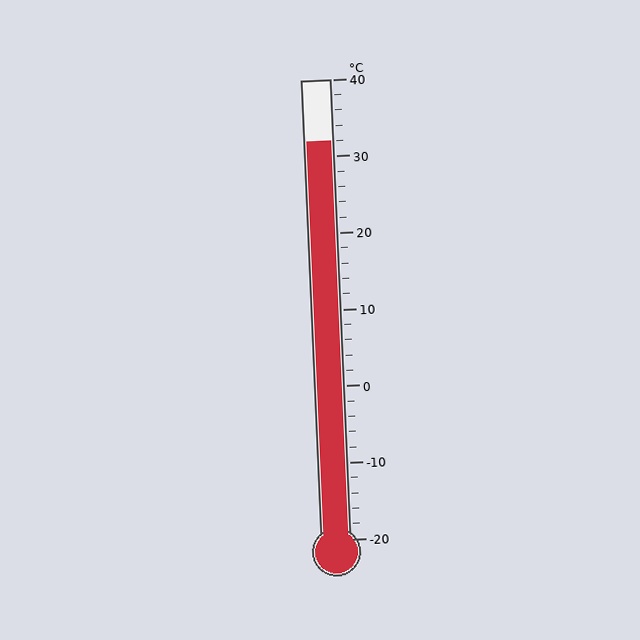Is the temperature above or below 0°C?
The temperature is above 0°C.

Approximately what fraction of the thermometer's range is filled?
The thermometer is filled to approximately 85% of its range.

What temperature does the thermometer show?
The thermometer shows approximately 32°C.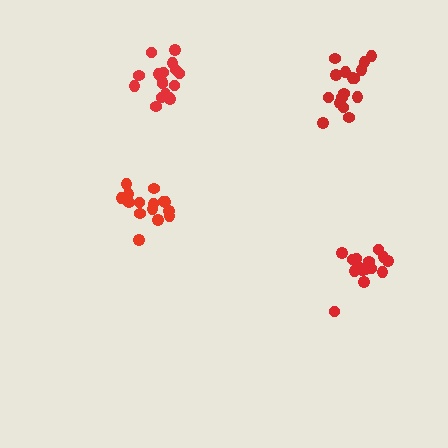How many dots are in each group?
Group 1: 17 dots, Group 2: 16 dots, Group 3: 15 dots, Group 4: 15 dots (63 total).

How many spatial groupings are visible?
There are 4 spatial groupings.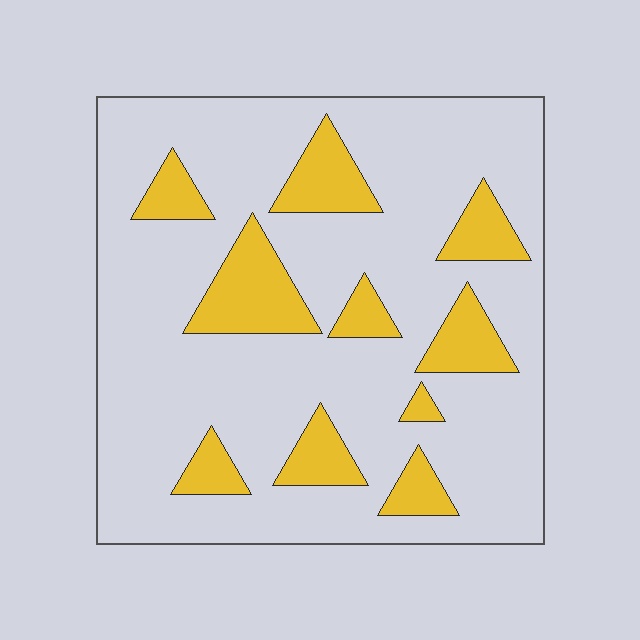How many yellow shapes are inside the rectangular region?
10.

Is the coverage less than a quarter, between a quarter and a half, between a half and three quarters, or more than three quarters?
Less than a quarter.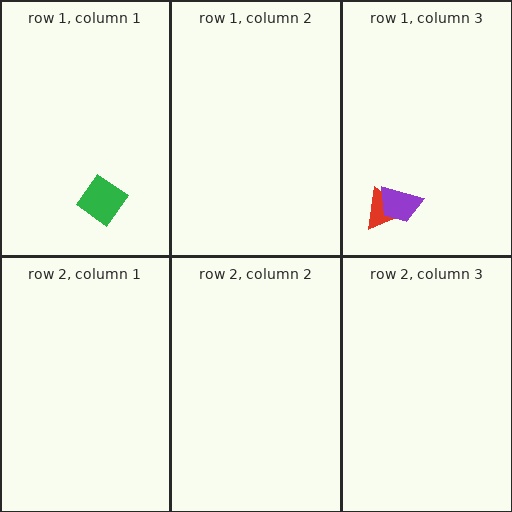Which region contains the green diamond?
The row 1, column 1 region.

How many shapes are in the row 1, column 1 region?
1.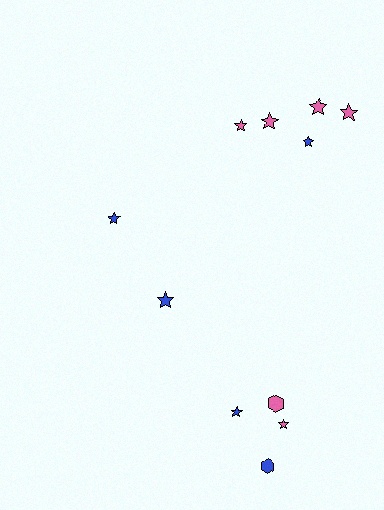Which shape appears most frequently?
Star, with 9 objects.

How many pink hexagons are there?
There is 1 pink hexagon.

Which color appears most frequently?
Pink, with 6 objects.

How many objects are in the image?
There are 11 objects.